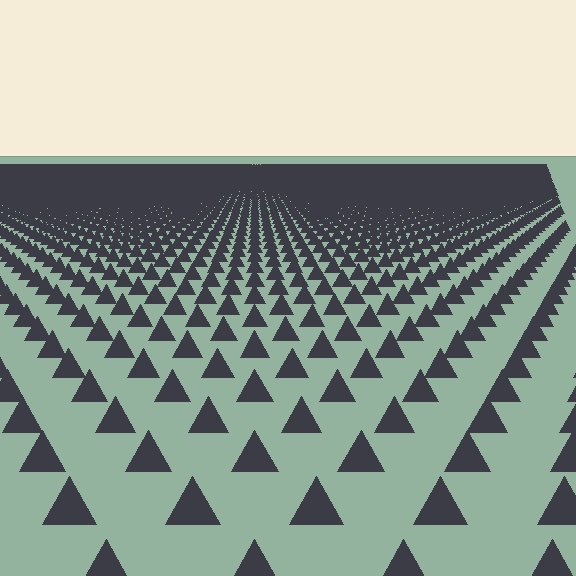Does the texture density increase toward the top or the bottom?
Density increases toward the top.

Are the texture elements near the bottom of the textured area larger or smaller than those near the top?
Larger. Near the bottom, elements are closer to the viewer and appear at a bigger on-screen size.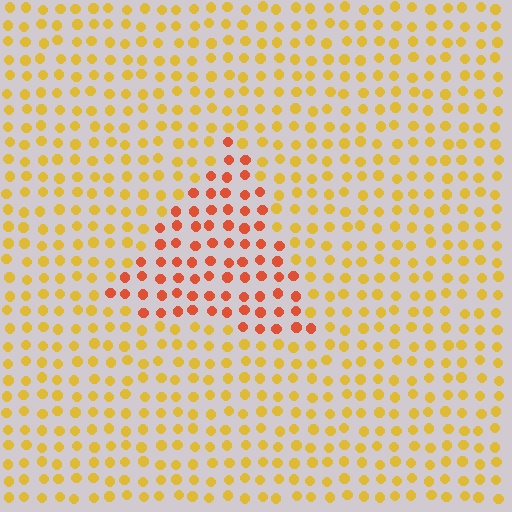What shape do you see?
I see a triangle.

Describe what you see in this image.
The image is filled with small yellow elements in a uniform arrangement. A triangle-shaped region is visible where the elements are tinted to a slightly different hue, forming a subtle color boundary.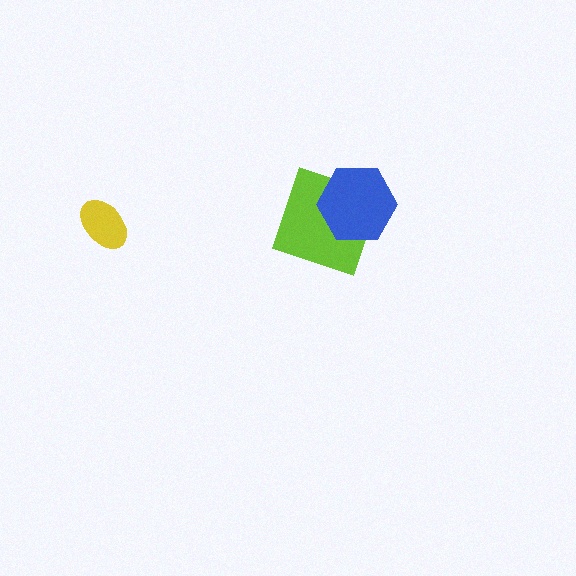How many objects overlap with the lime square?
1 object overlaps with the lime square.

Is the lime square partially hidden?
Yes, it is partially covered by another shape.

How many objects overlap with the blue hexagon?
1 object overlaps with the blue hexagon.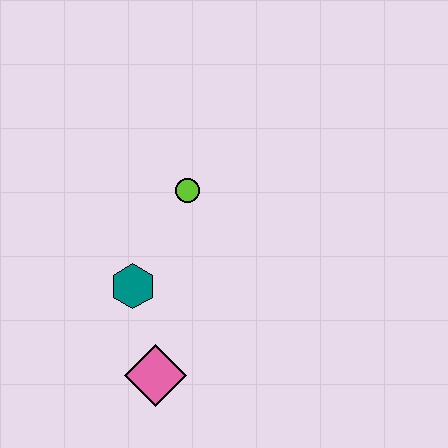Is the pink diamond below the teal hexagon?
Yes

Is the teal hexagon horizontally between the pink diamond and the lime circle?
No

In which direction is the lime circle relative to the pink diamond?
The lime circle is above the pink diamond.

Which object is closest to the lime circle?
The teal hexagon is closest to the lime circle.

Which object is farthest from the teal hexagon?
The lime circle is farthest from the teal hexagon.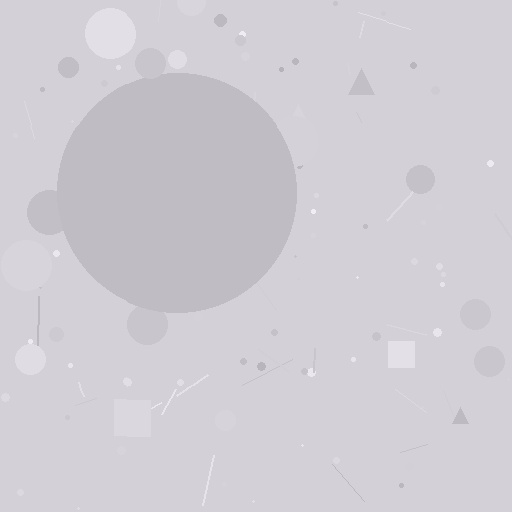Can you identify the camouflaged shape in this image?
The camouflaged shape is a circle.